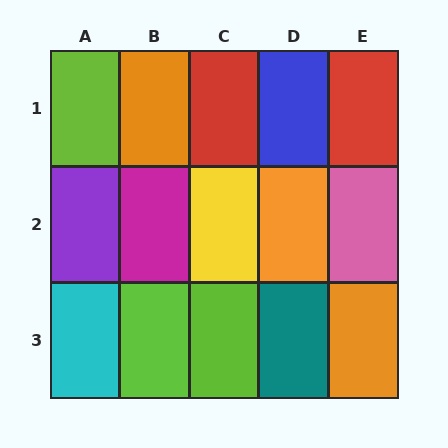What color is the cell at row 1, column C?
Red.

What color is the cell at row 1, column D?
Blue.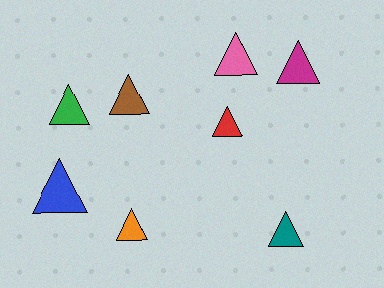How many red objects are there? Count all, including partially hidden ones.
There is 1 red object.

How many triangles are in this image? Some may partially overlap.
There are 8 triangles.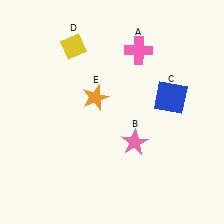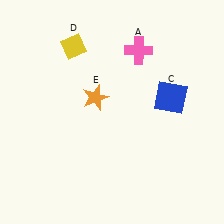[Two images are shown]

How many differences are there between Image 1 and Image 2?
There is 1 difference between the two images.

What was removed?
The pink star (B) was removed in Image 2.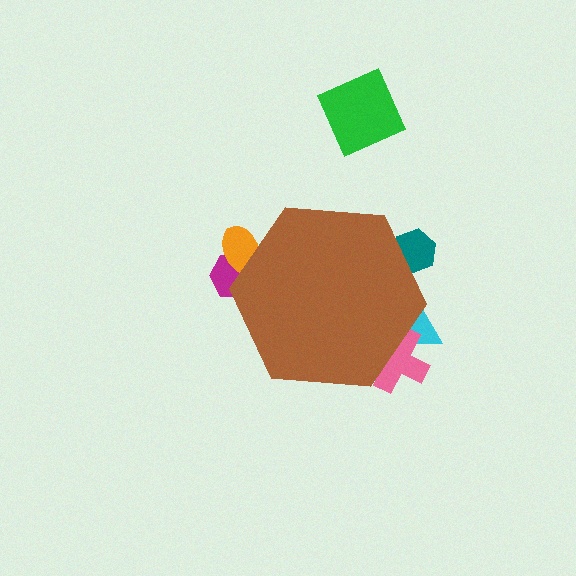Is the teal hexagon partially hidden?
Yes, the teal hexagon is partially hidden behind the brown hexagon.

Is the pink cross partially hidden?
Yes, the pink cross is partially hidden behind the brown hexagon.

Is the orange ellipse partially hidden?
Yes, the orange ellipse is partially hidden behind the brown hexagon.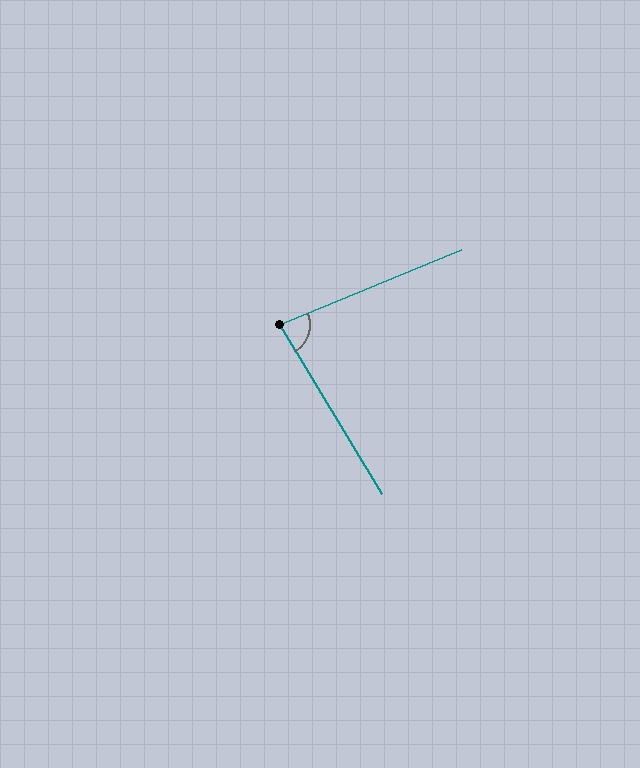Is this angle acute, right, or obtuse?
It is acute.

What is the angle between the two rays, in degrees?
Approximately 81 degrees.